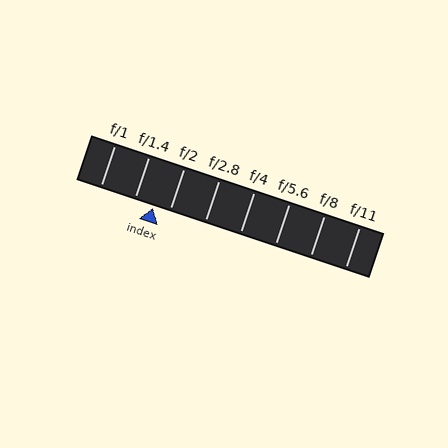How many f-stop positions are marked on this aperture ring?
There are 8 f-stop positions marked.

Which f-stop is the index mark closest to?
The index mark is closest to f/2.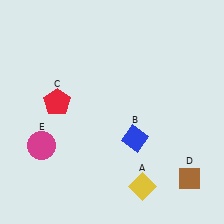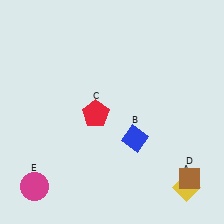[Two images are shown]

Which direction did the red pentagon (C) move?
The red pentagon (C) moved right.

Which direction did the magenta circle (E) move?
The magenta circle (E) moved down.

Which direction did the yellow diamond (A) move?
The yellow diamond (A) moved right.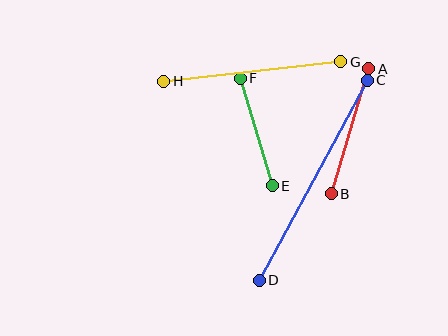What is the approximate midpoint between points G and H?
The midpoint is at approximately (252, 72) pixels.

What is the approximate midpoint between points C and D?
The midpoint is at approximately (313, 180) pixels.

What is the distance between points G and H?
The distance is approximately 178 pixels.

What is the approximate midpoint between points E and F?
The midpoint is at approximately (256, 132) pixels.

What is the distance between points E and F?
The distance is approximately 112 pixels.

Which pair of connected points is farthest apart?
Points C and D are farthest apart.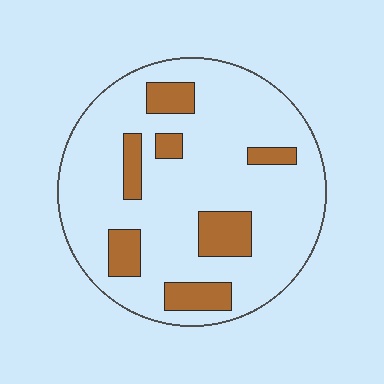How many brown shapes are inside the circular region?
7.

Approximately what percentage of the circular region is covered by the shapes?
Approximately 20%.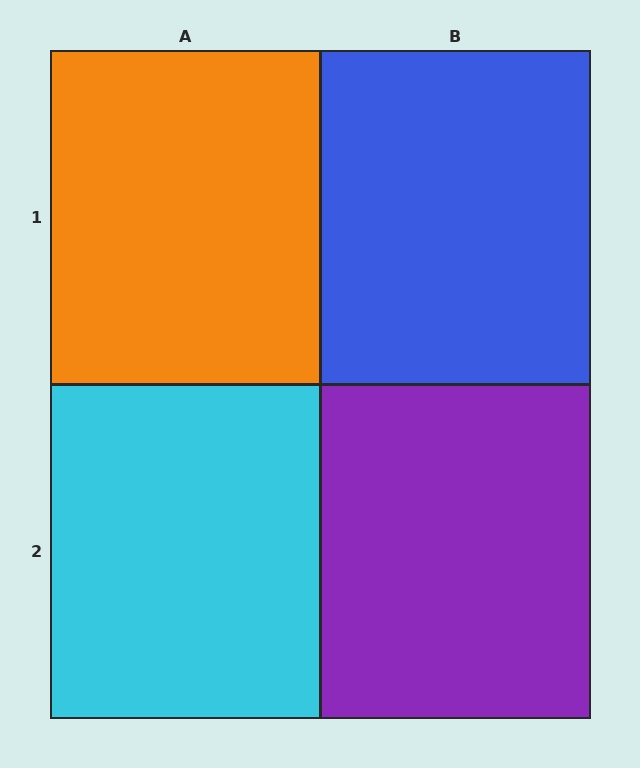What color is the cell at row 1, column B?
Blue.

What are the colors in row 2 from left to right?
Cyan, purple.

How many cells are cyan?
1 cell is cyan.